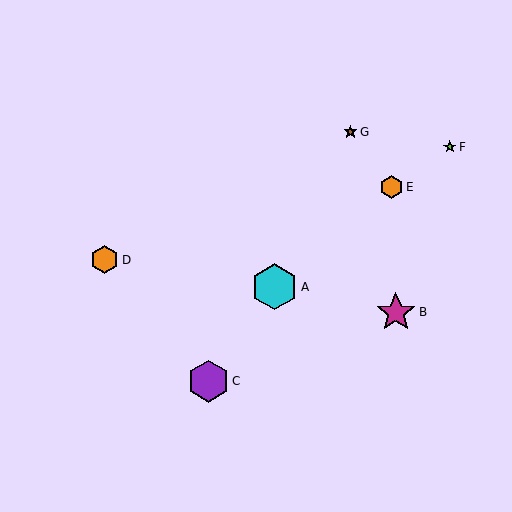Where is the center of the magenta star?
The center of the magenta star is at (396, 312).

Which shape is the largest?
The cyan hexagon (labeled A) is the largest.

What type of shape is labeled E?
Shape E is an orange hexagon.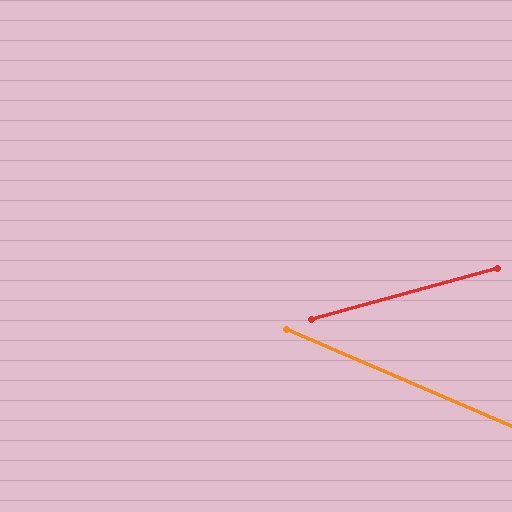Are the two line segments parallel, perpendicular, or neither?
Neither parallel nor perpendicular — they differ by about 39°.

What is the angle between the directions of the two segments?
Approximately 39 degrees.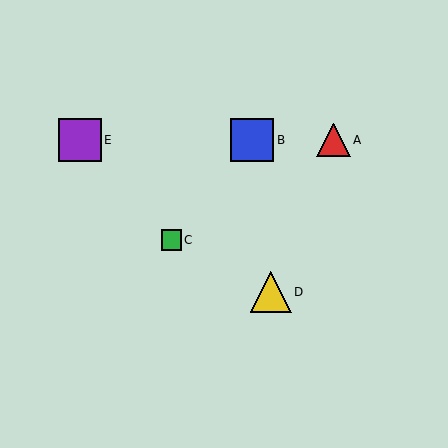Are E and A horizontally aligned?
Yes, both are at y≈140.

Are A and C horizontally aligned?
No, A is at y≈140 and C is at y≈240.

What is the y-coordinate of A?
Object A is at y≈140.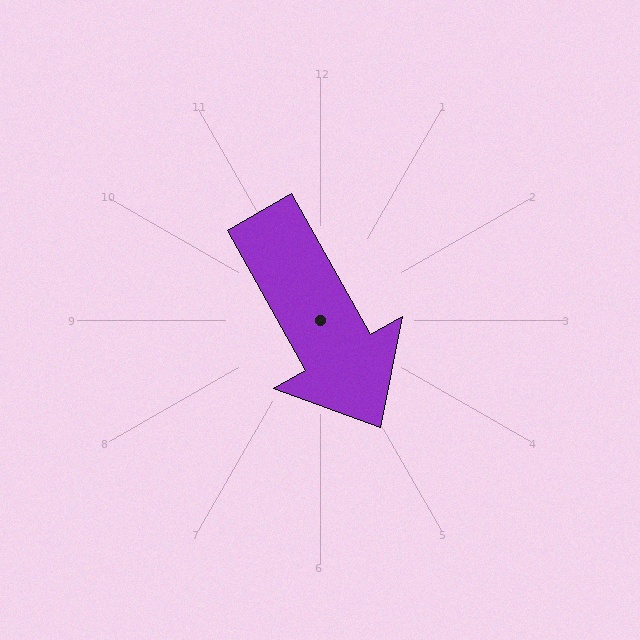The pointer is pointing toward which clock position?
Roughly 5 o'clock.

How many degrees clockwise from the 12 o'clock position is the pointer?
Approximately 151 degrees.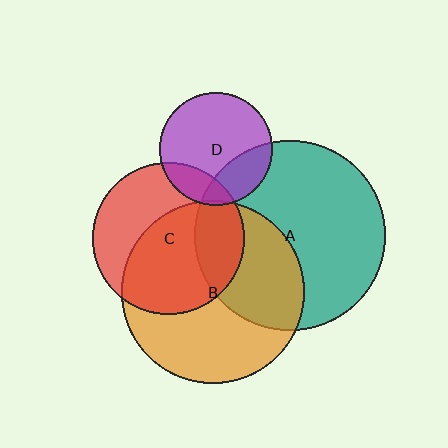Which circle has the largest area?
Circle A (teal).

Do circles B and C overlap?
Yes.